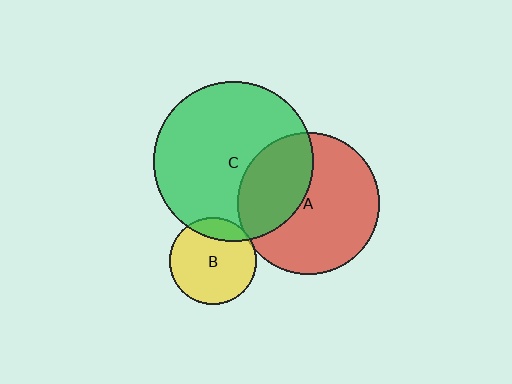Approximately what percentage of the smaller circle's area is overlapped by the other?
Approximately 35%.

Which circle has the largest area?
Circle C (green).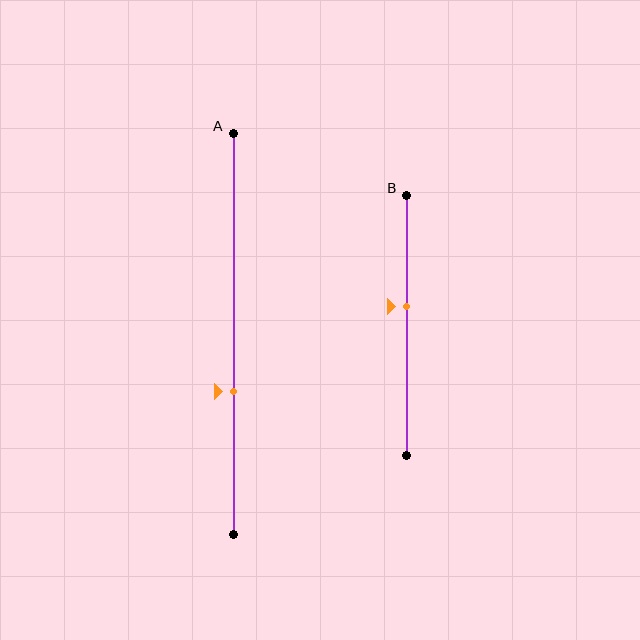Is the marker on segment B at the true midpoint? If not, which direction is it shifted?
No, the marker on segment B is shifted upward by about 7% of the segment length.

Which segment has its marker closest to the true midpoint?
Segment B has its marker closest to the true midpoint.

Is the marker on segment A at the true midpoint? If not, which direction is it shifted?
No, the marker on segment A is shifted downward by about 14% of the segment length.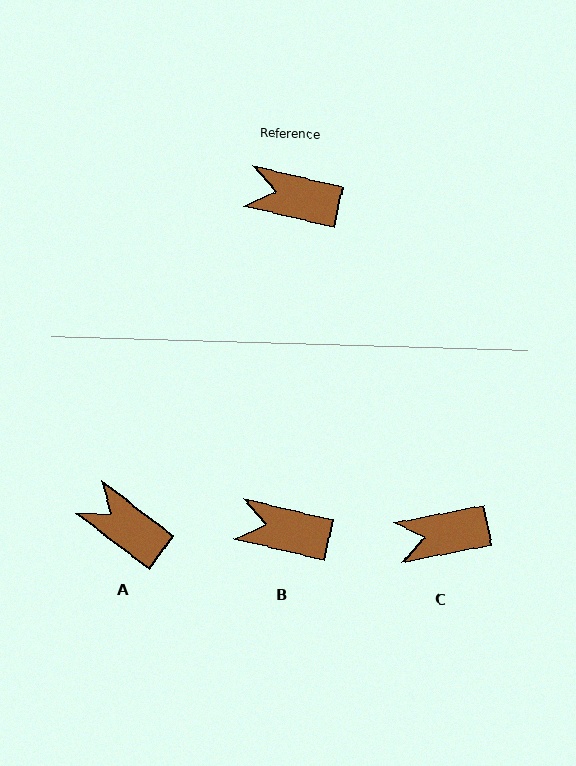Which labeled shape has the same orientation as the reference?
B.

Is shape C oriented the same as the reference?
No, it is off by about 24 degrees.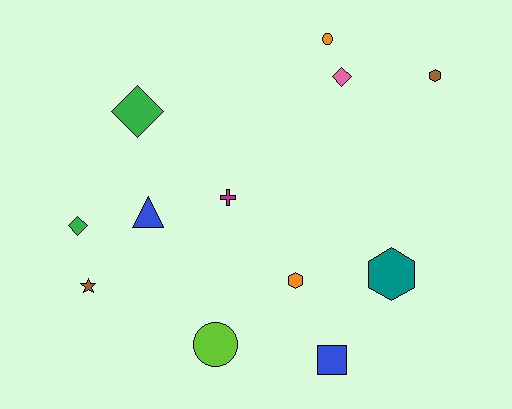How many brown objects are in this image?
There are 2 brown objects.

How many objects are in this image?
There are 12 objects.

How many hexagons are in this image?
There are 3 hexagons.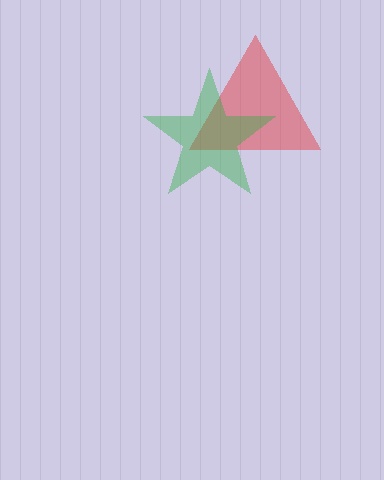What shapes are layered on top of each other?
The layered shapes are: a red triangle, a green star.